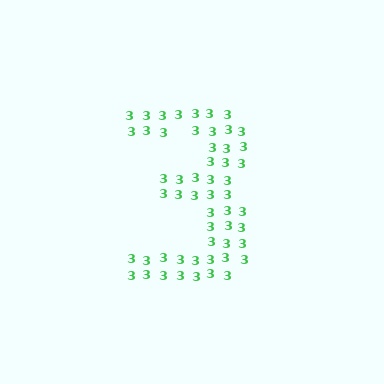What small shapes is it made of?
It is made of small digit 3's.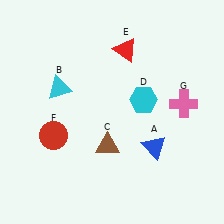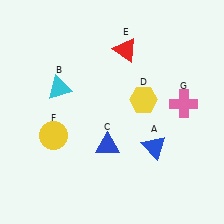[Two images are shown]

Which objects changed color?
C changed from brown to blue. D changed from cyan to yellow. F changed from red to yellow.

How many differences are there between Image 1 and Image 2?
There are 3 differences between the two images.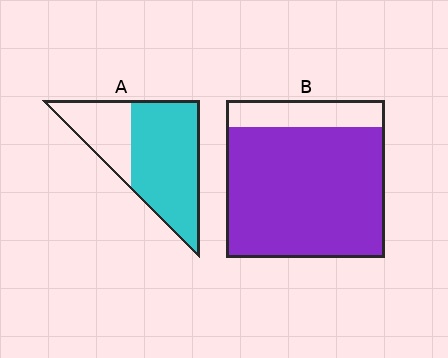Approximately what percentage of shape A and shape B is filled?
A is approximately 70% and B is approximately 85%.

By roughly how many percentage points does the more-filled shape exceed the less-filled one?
By roughly 15 percentage points (B over A).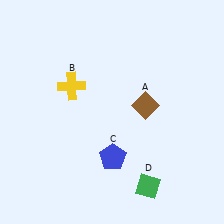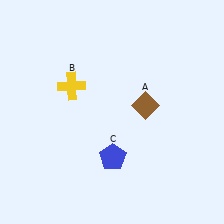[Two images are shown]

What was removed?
The green diamond (D) was removed in Image 2.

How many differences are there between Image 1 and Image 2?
There is 1 difference between the two images.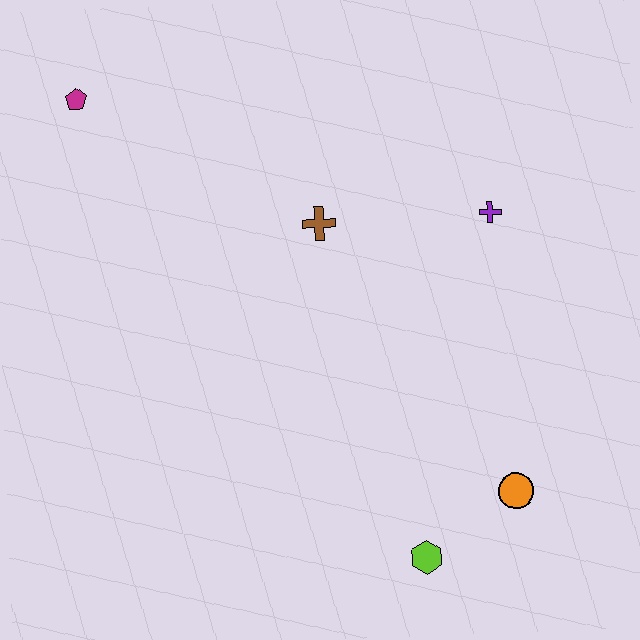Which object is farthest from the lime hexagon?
The magenta pentagon is farthest from the lime hexagon.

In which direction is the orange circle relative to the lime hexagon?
The orange circle is to the right of the lime hexagon.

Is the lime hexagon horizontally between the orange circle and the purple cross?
No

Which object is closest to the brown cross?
The purple cross is closest to the brown cross.